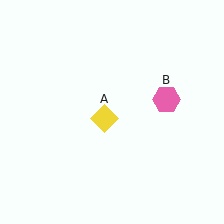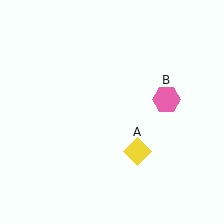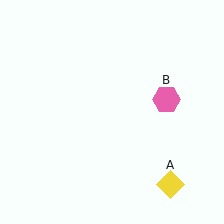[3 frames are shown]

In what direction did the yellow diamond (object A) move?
The yellow diamond (object A) moved down and to the right.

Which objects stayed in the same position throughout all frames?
Pink hexagon (object B) remained stationary.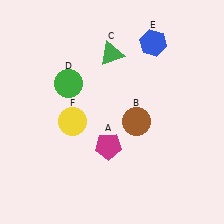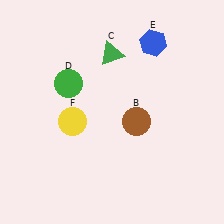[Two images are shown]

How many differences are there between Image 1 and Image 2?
There is 1 difference between the two images.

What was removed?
The magenta pentagon (A) was removed in Image 2.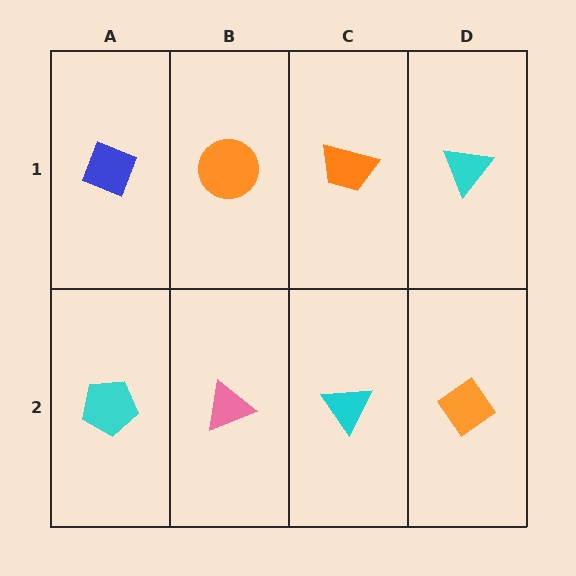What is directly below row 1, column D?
An orange diamond.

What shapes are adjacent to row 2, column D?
A cyan triangle (row 1, column D), a cyan triangle (row 2, column C).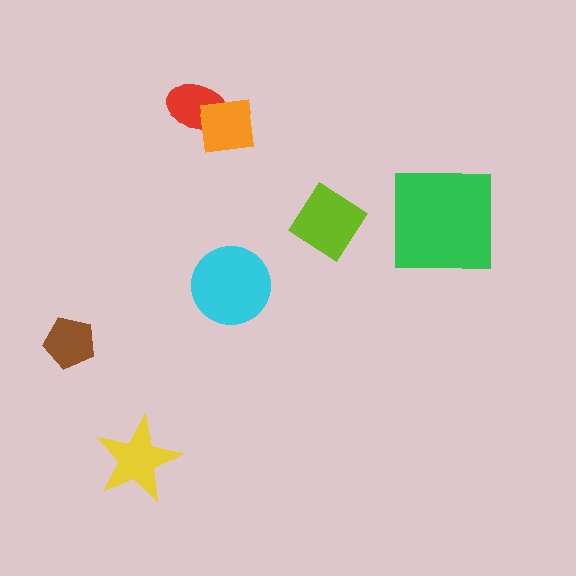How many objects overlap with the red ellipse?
1 object overlaps with the red ellipse.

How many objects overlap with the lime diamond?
0 objects overlap with the lime diamond.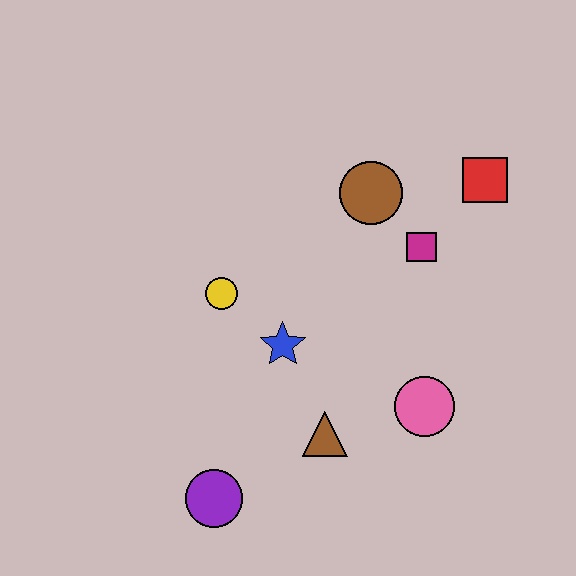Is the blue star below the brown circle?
Yes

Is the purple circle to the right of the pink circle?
No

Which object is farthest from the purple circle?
The red square is farthest from the purple circle.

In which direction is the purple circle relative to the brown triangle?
The purple circle is to the left of the brown triangle.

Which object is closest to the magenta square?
The brown circle is closest to the magenta square.